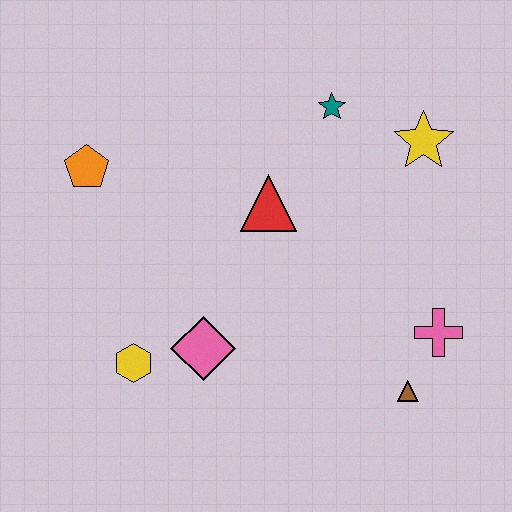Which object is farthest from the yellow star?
The yellow hexagon is farthest from the yellow star.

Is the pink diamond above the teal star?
No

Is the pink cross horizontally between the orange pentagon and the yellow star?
No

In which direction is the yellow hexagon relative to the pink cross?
The yellow hexagon is to the left of the pink cross.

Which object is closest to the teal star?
The yellow star is closest to the teal star.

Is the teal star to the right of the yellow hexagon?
Yes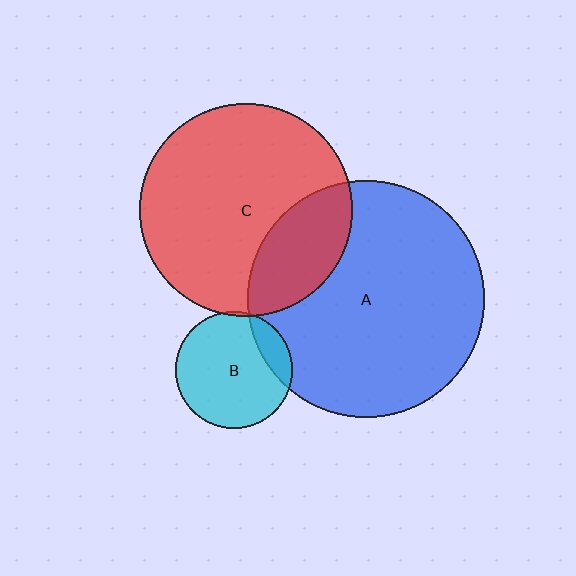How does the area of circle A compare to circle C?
Approximately 1.2 times.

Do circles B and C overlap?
Yes.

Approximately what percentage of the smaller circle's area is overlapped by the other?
Approximately 5%.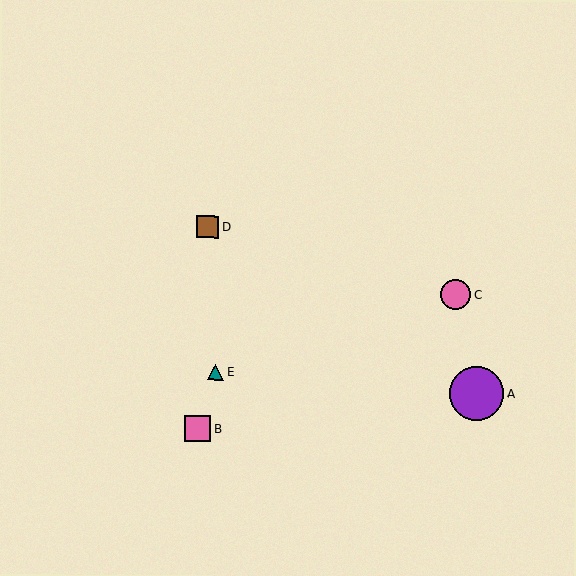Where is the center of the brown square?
The center of the brown square is at (208, 227).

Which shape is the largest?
The purple circle (labeled A) is the largest.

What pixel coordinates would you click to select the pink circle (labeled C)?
Click at (456, 295) to select the pink circle C.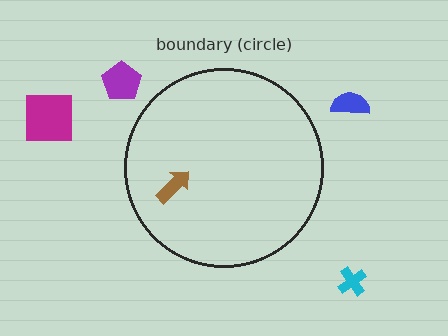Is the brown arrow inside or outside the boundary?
Inside.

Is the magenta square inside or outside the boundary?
Outside.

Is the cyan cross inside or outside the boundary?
Outside.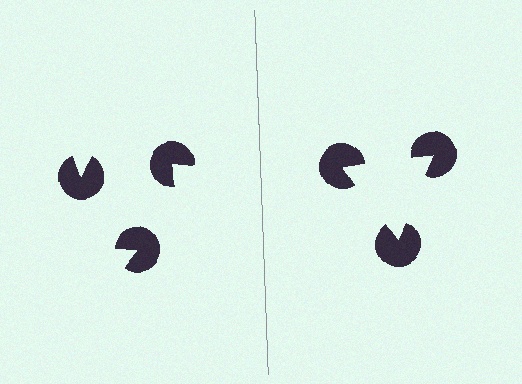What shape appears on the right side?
An illusory triangle.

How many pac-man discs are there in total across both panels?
6 — 3 on each side.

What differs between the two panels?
The pac-man discs are positioned identically on both sides; only the wedge orientations differ. On the right they align to a triangle; on the left they are misaligned.